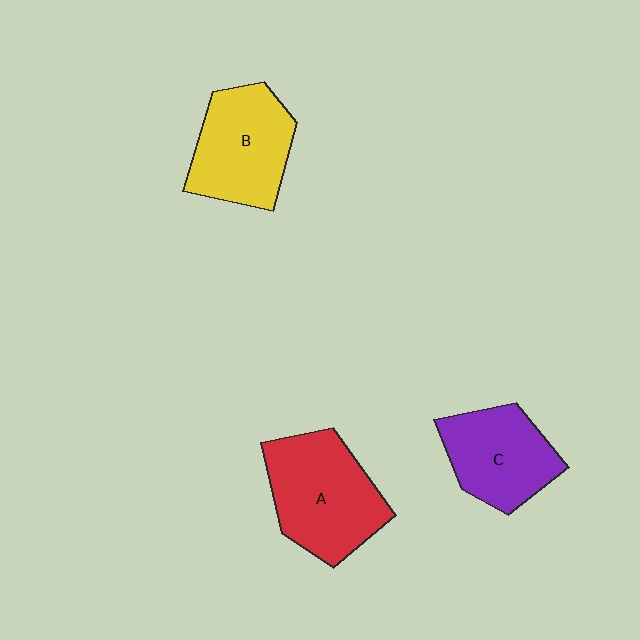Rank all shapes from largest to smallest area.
From largest to smallest: A (red), B (yellow), C (purple).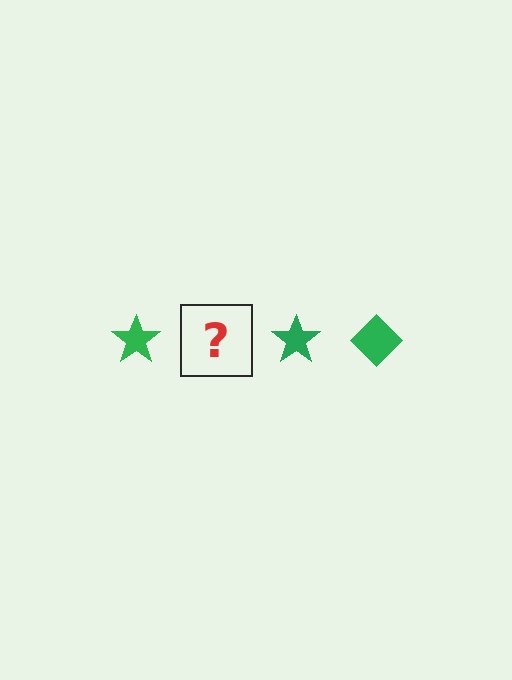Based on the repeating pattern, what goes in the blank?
The blank should be a green diamond.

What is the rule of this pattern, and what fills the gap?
The rule is that the pattern cycles through star, diamond shapes in green. The gap should be filled with a green diamond.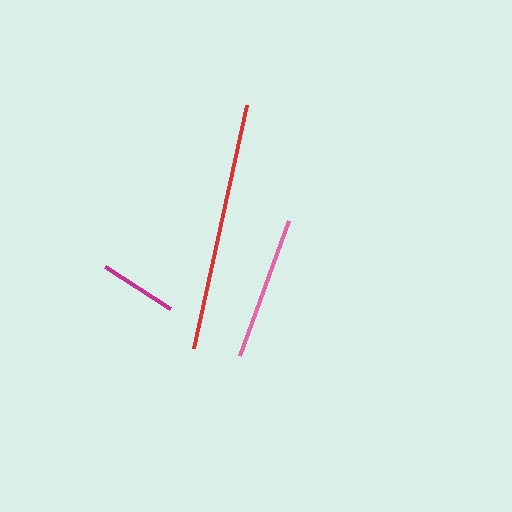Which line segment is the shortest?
The magenta line is the shortest at approximately 77 pixels.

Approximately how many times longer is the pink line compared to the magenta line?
The pink line is approximately 1.9 times the length of the magenta line.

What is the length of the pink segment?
The pink segment is approximately 144 pixels long.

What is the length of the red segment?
The red segment is approximately 248 pixels long.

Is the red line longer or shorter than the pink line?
The red line is longer than the pink line.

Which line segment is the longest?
The red line is the longest at approximately 248 pixels.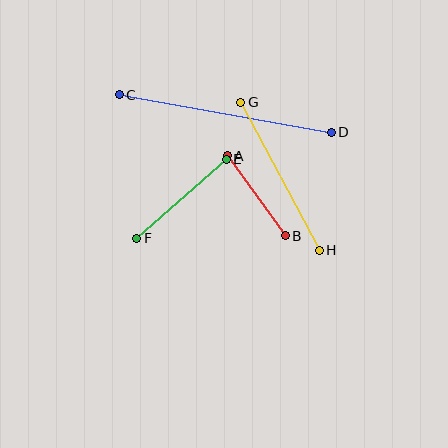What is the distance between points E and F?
The distance is approximately 119 pixels.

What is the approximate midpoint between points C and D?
The midpoint is at approximately (225, 114) pixels.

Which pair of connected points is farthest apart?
Points C and D are farthest apart.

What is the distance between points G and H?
The distance is approximately 168 pixels.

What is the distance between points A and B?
The distance is approximately 99 pixels.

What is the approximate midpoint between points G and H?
The midpoint is at approximately (280, 176) pixels.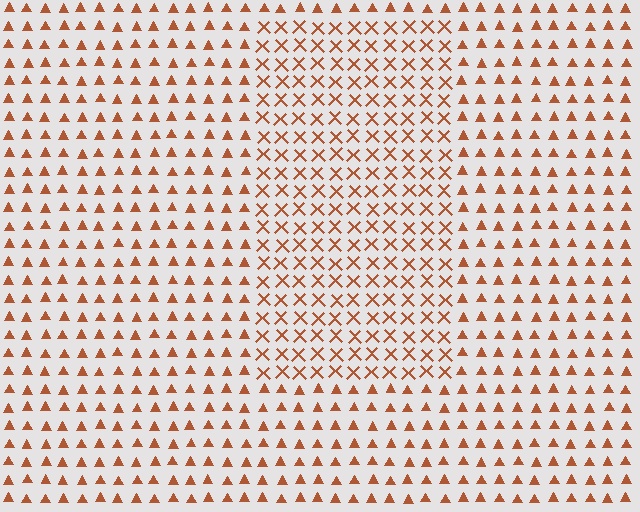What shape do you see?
I see a rectangle.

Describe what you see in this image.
The image is filled with small brown elements arranged in a uniform grid. A rectangle-shaped region contains X marks, while the surrounding area contains triangles. The boundary is defined purely by the change in element shape.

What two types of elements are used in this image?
The image uses X marks inside the rectangle region and triangles outside it.